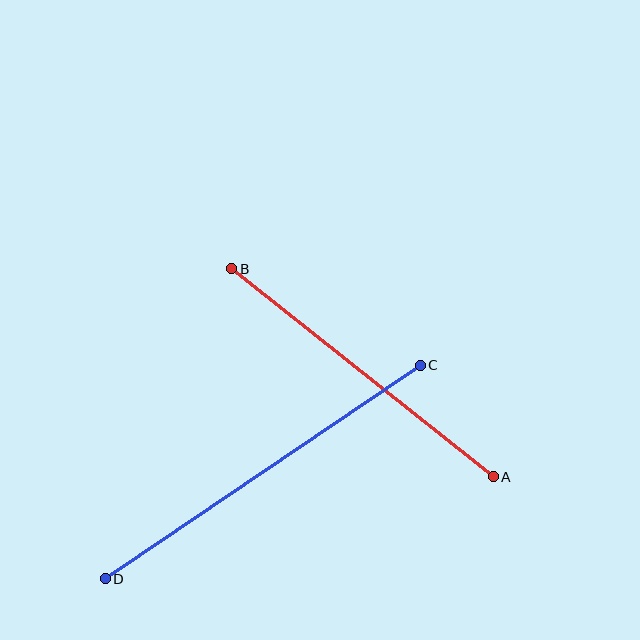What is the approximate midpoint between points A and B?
The midpoint is at approximately (363, 373) pixels.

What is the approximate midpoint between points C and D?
The midpoint is at approximately (263, 472) pixels.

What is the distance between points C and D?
The distance is approximately 381 pixels.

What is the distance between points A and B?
The distance is approximately 334 pixels.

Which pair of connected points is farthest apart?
Points C and D are farthest apart.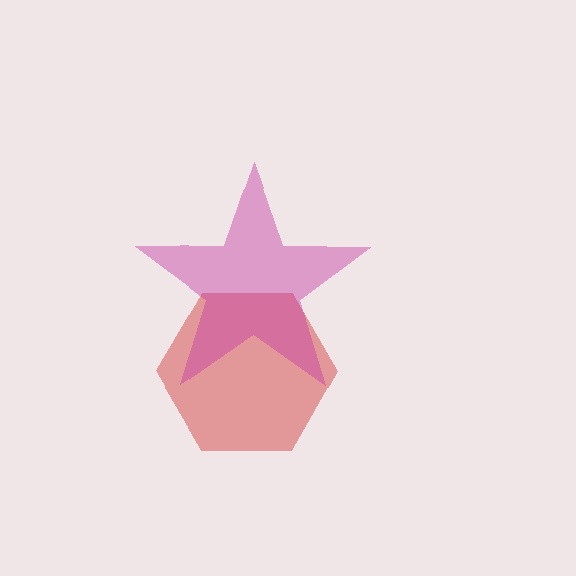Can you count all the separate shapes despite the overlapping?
Yes, there are 2 separate shapes.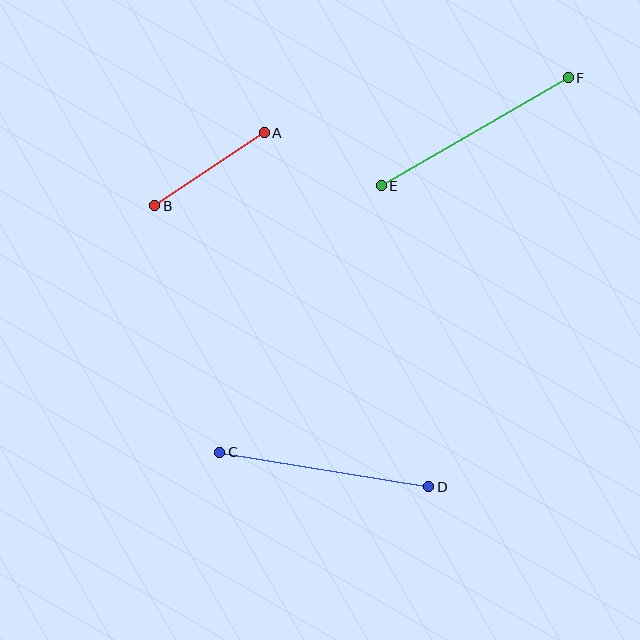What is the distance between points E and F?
The distance is approximately 216 pixels.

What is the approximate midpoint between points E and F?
The midpoint is at approximately (475, 132) pixels.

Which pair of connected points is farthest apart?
Points E and F are farthest apart.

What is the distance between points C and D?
The distance is approximately 212 pixels.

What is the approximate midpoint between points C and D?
The midpoint is at approximately (324, 469) pixels.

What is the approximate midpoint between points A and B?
The midpoint is at approximately (210, 169) pixels.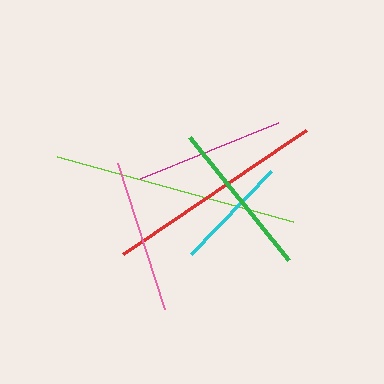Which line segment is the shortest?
The cyan line is the shortest at approximately 115 pixels.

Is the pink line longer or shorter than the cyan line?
The pink line is longer than the cyan line.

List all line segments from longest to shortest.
From longest to shortest: lime, red, green, pink, magenta, cyan.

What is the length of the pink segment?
The pink segment is approximately 153 pixels long.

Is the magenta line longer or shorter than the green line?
The green line is longer than the magenta line.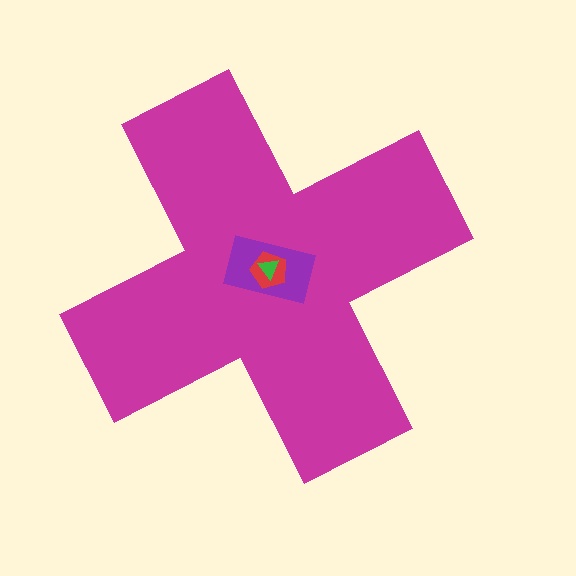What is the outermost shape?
The magenta cross.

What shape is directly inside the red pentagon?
The green triangle.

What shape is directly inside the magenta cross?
The purple rectangle.